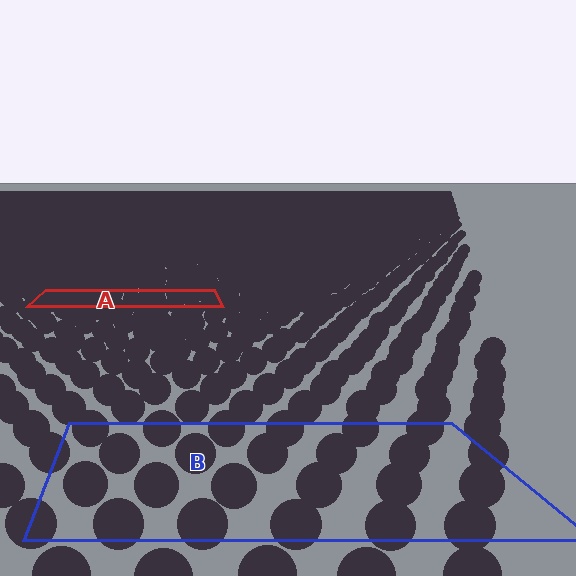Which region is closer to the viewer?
Region B is closer. The texture elements there are larger and more spread out.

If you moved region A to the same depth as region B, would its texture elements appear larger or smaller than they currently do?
They would appear larger. At a closer depth, the same texture elements are projected at a bigger on-screen size.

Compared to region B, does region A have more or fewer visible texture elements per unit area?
Region A has more texture elements per unit area — they are packed more densely because it is farther away.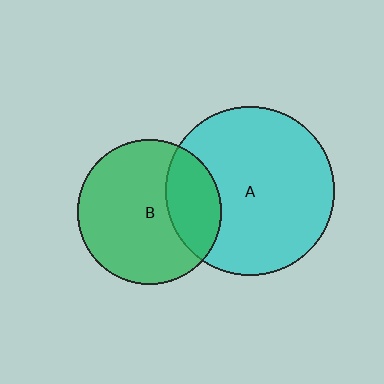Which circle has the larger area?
Circle A (cyan).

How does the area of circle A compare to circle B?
Approximately 1.4 times.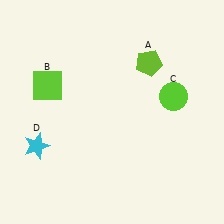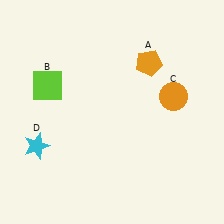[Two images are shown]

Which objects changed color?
A changed from lime to orange. C changed from lime to orange.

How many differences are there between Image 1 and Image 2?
There are 2 differences between the two images.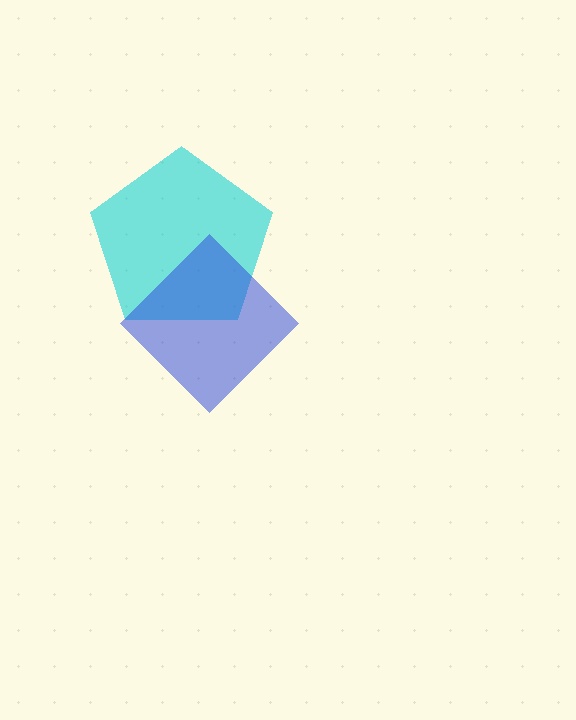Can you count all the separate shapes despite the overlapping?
Yes, there are 2 separate shapes.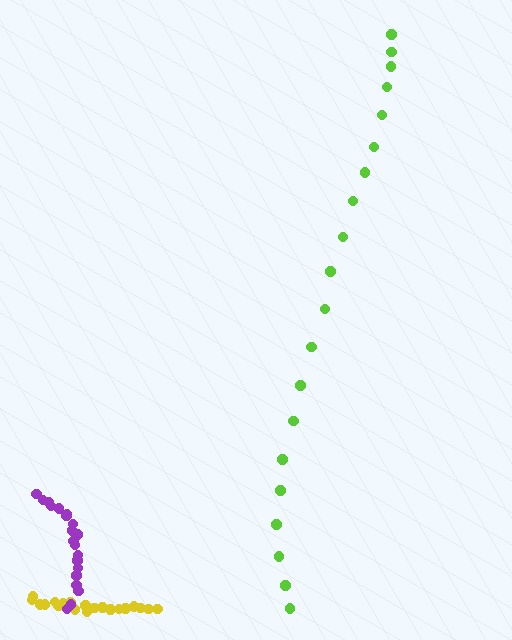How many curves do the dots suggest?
There are 3 distinct paths.